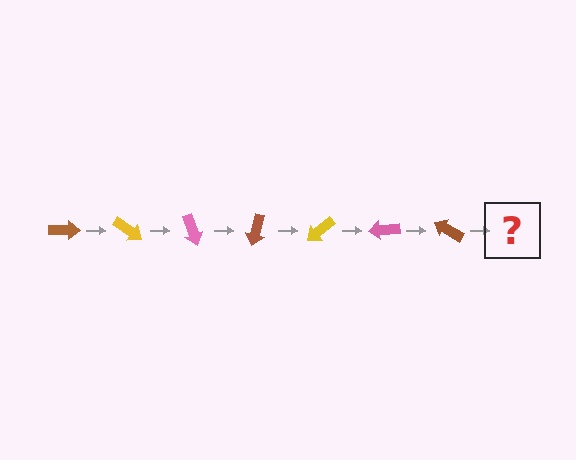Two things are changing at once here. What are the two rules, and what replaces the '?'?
The two rules are that it rotates 35 degrees each step and the color cycles through brown, yellow, and pink. The '?' should be a yellow arrow, rotated 245 degrees from the start.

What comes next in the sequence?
The next element should be a yellow arrow, rotated 245 degrees from the start.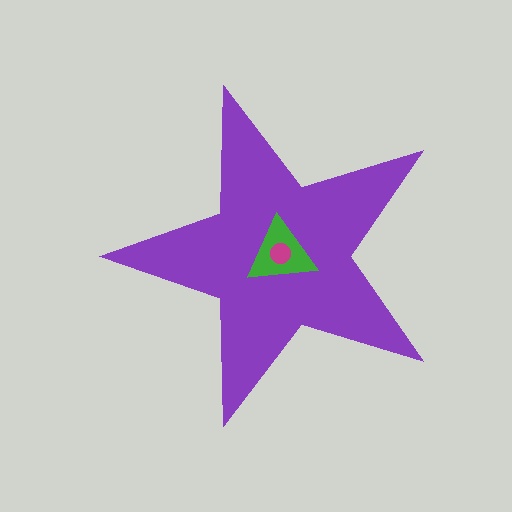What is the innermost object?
The magenta circle.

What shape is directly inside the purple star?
The green triangle.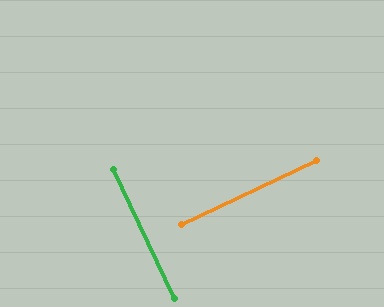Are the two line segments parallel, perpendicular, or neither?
Perpendicular — they meet at approximately 90°.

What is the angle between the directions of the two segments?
Approximately 90 degrees.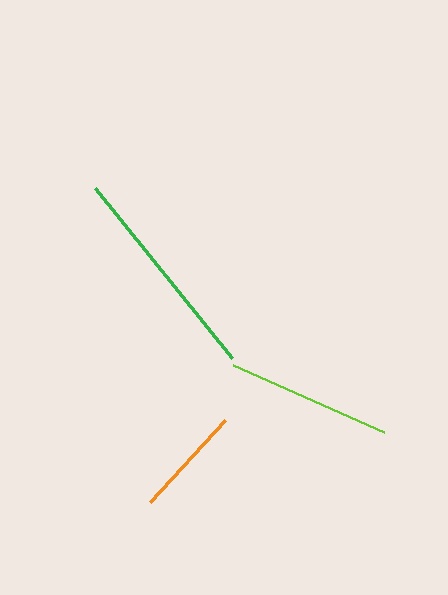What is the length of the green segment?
The green segment is approximately 218 pixels long.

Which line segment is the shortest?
The orange line is the shortest at approximately 111 pixels.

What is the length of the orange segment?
The orange segment is approximately 111 pixels long.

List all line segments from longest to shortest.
From longest to shortest: green, lime, orange.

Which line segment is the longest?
The green line is the longest at approximately 218 pixels.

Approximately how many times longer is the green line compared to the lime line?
The green line is approximately 1.3 times the length of the lime line.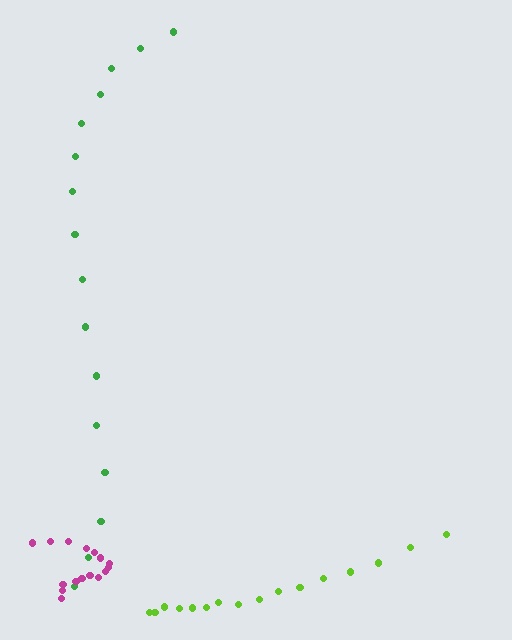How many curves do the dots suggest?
There are 3 distinct paths.